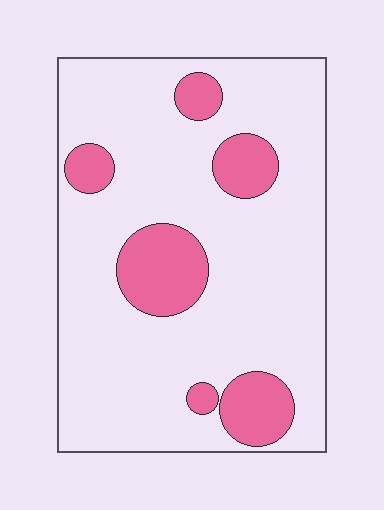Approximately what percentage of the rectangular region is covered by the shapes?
Approximately 20%.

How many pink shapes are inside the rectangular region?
6.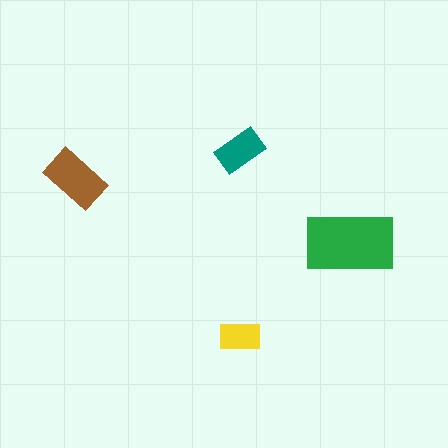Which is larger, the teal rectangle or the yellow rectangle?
The teal one.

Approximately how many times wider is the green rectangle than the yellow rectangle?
About 2 times wider.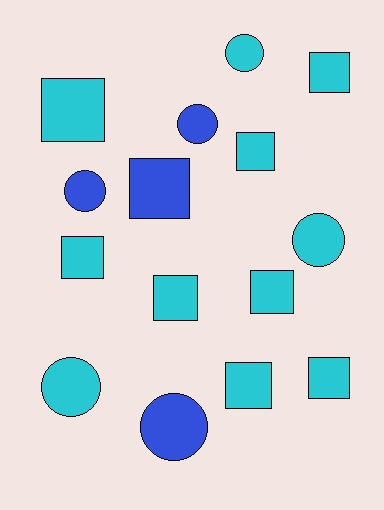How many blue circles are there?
There are 3 blue circles.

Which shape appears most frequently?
Square, with 9 objects.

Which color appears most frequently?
Cyan, with 11 objects.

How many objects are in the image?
There are 15 objects.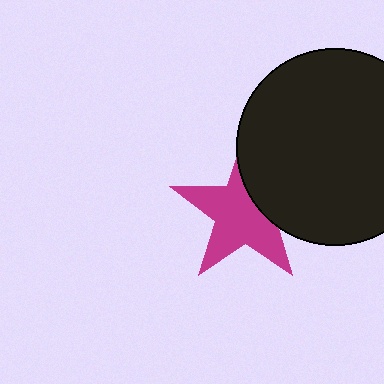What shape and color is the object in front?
The object in front is a black circle.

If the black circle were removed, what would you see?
You would see the complete magenta star.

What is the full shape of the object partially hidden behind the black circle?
The partially hidden object is a magenta star.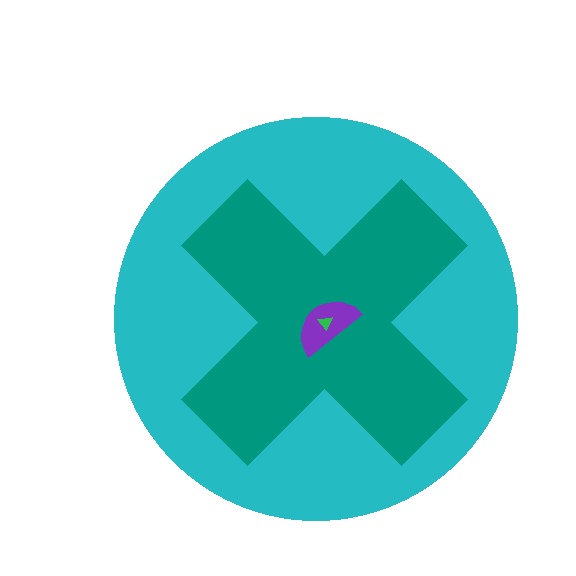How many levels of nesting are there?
4.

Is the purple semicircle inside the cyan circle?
Yes.